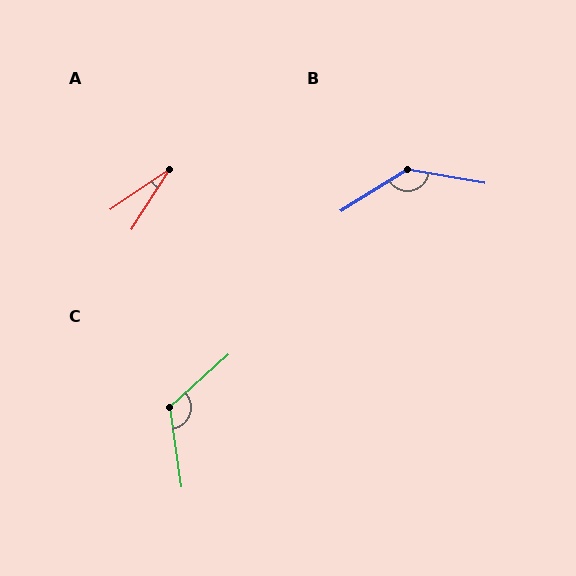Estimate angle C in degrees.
Approximately 124 degrees.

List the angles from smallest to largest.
A (23°), C (124°), B (138°).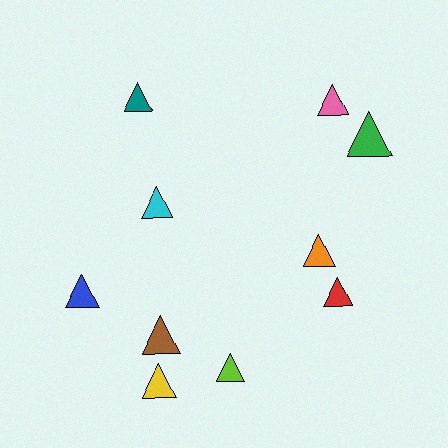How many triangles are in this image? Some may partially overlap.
There are 10 triangles.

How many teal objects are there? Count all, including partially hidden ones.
There is 1 teal object.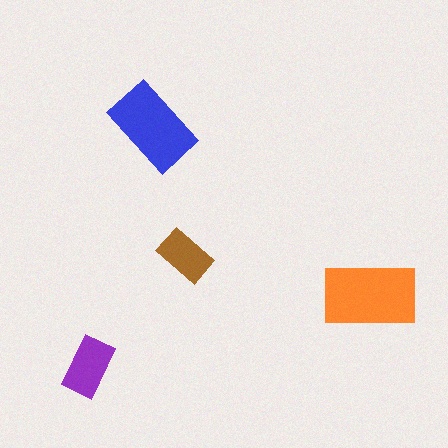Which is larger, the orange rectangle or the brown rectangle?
The orange one.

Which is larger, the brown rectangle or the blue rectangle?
The blue one.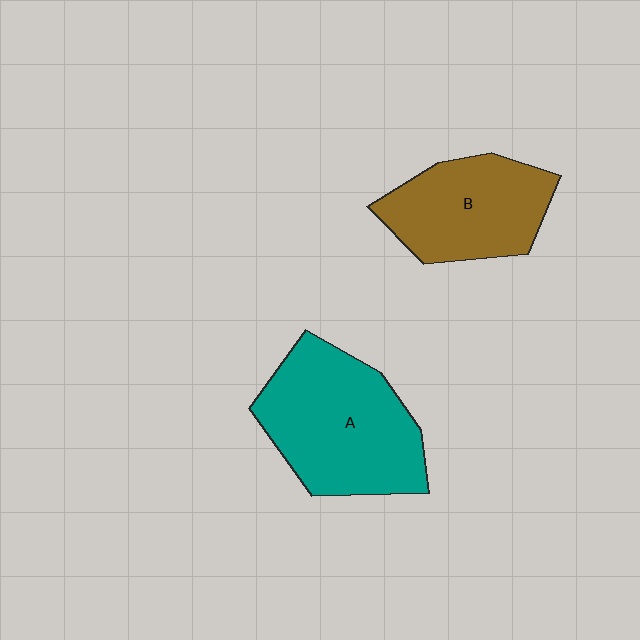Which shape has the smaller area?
Shape B (brown).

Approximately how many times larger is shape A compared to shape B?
Approximately 1.3 times.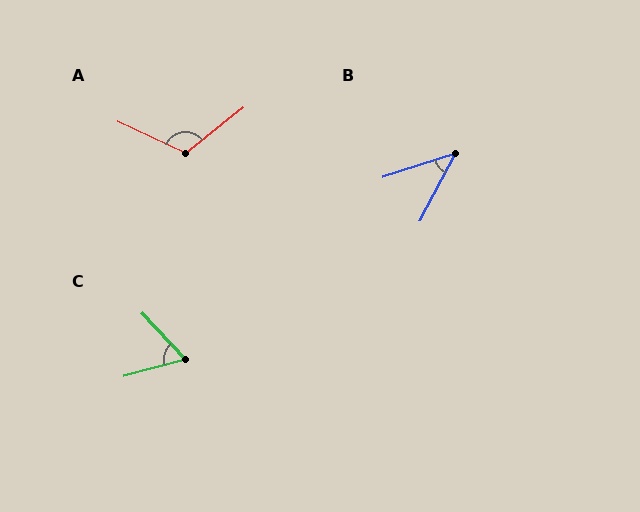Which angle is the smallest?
B, at approximately 44 degrees.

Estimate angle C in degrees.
Approximately 62 degrees.